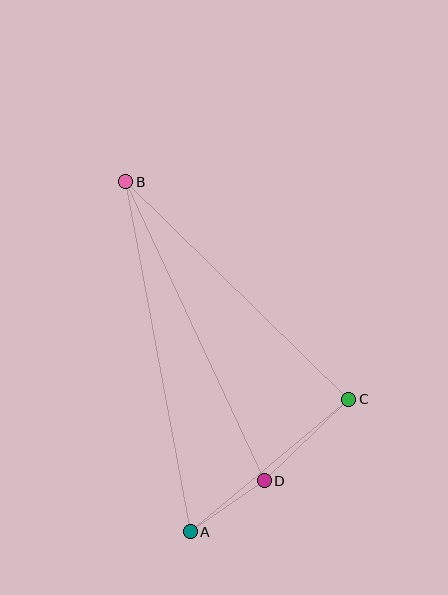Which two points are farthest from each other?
Points A and B are farthest from each other.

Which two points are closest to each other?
Points A and D are closest to each other.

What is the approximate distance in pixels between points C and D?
The distance between C and D is approximately 118 pixels.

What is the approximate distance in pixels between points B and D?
The distance between B and D is approximately 330 pixels.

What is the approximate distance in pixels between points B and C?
The distance between B and C is approximately 311 pixels.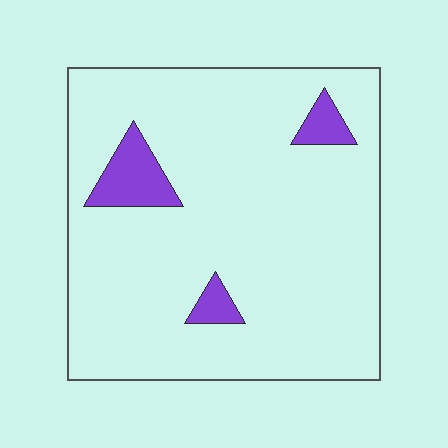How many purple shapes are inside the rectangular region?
3.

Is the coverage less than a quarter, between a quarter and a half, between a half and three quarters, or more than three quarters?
Less than a quarter.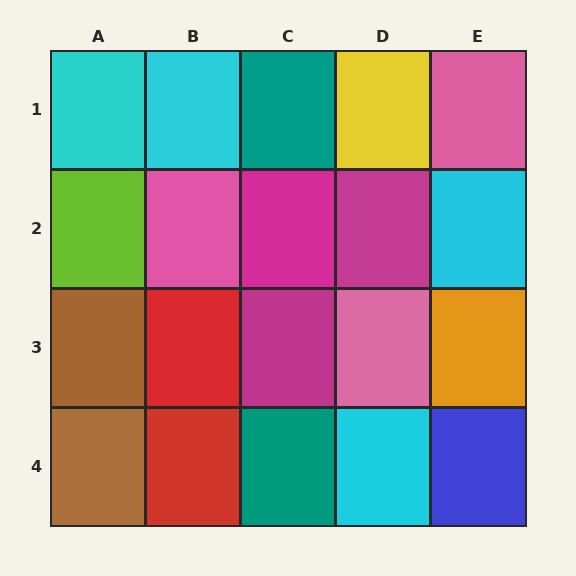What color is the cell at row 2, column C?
Magenta.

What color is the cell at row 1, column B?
Cyan.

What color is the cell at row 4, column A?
Brown.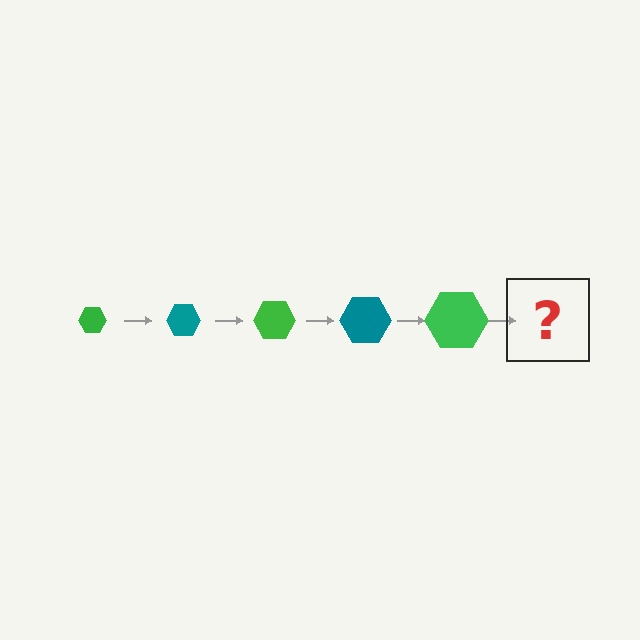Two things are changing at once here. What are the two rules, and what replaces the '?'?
The two rules are that the hexagon grows larger each step and the color cycles through green and teal. The '?' should be a teal hexagon, larger than the previous one.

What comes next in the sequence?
The next element should be a teal hexagon, larger than the previous one.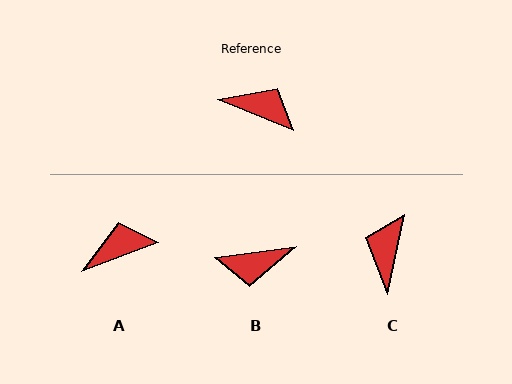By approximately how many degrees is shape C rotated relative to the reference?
Approximately 100 degrees counter-clockwise.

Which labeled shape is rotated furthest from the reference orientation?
B, about 150 degrees away.